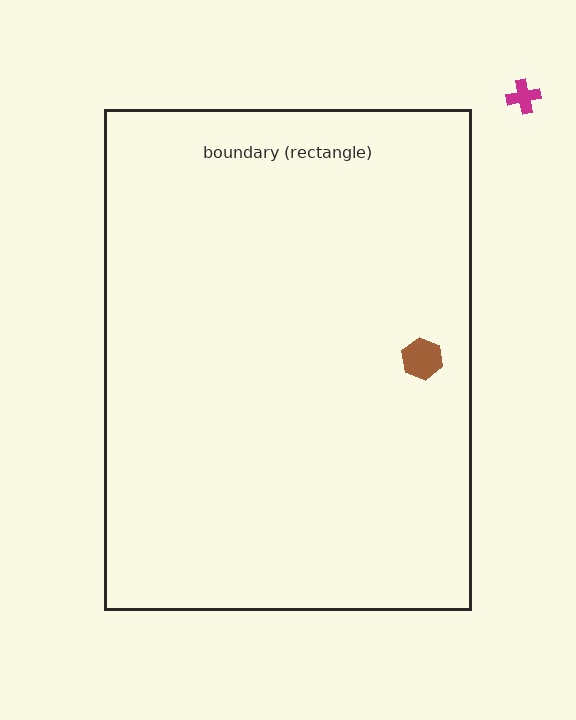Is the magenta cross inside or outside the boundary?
Outside.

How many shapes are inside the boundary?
1 inside, 1 outside.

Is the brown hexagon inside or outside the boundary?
Inside.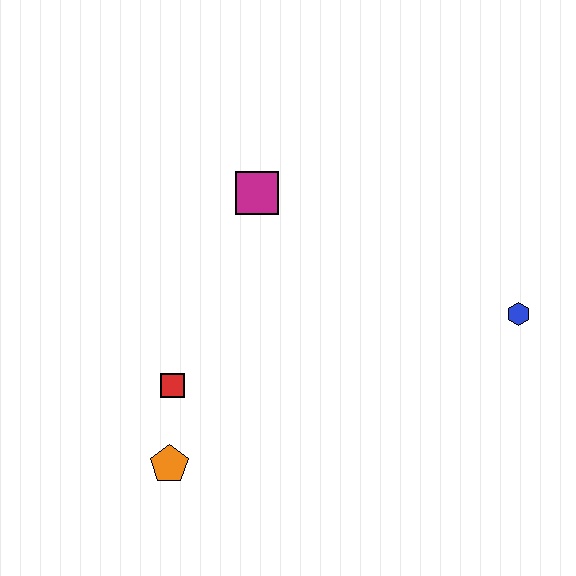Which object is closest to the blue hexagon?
The magenta square is closest to the blue hexagon.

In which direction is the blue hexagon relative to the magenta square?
The blue hexagon is to the right of the magenta square.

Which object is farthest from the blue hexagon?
The orange pentagon is farthest from the blue hexagon.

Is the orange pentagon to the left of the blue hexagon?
Yes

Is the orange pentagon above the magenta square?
No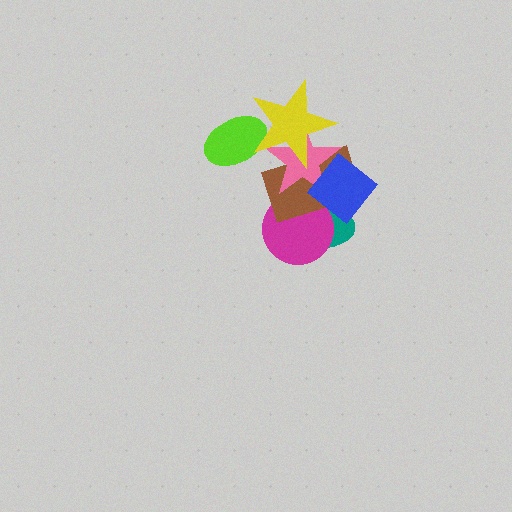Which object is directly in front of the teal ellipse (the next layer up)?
The magenta circle is directly in front of the teal ellipse.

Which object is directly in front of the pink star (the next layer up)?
The blue diamond is directly in front of the pink star.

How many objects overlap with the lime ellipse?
1 object overlaps with the lime ellipse.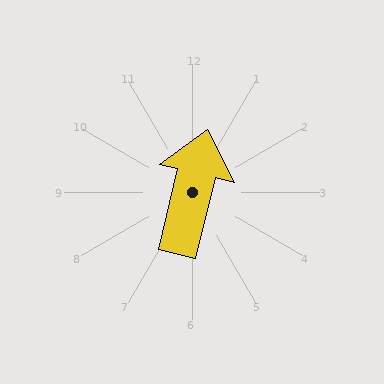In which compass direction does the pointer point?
North.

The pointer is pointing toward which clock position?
Roughly 12 o'clock.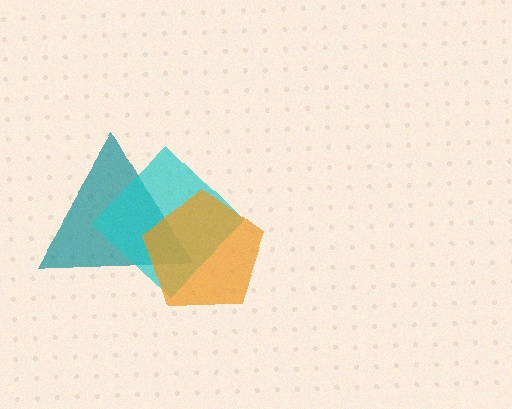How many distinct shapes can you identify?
There are 3 distinct shapes: a teal triangle, a cyan diamond, an orange pentagon.